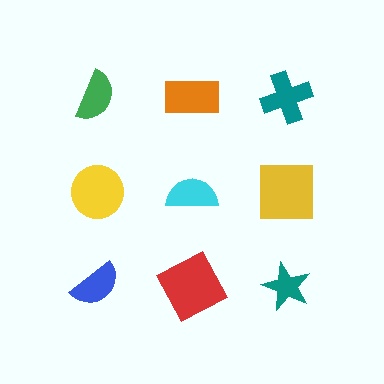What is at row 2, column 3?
A yellow square.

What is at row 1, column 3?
A teal cross.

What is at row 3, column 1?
A blue semicircle.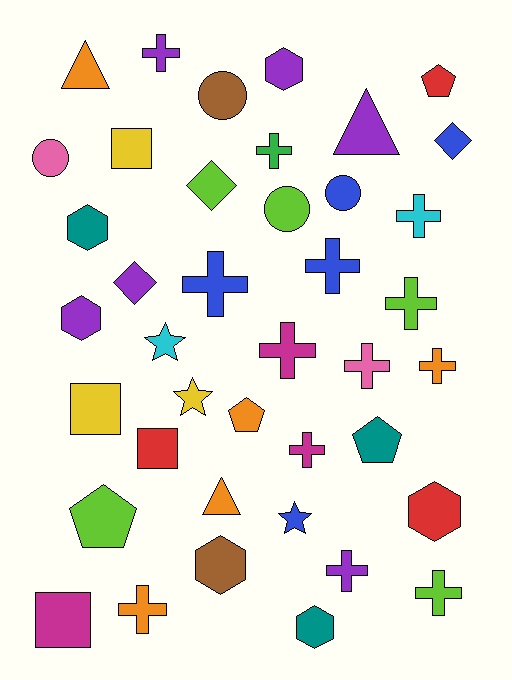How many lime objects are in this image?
There are 5 lime objects.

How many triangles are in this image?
There are 3 triangles.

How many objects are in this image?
There are 40 objects.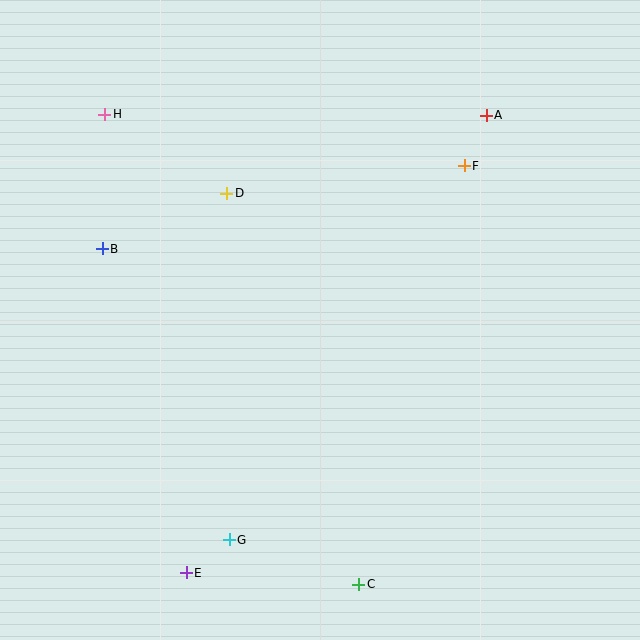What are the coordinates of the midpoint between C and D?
The midpoint between C and D is at (293, 389).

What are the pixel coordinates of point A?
Point A is at (486, 115).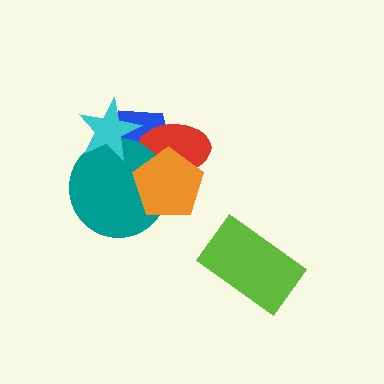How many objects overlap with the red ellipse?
3 objects overlap with the red ellipse.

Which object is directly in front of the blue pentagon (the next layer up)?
The red ellipse is directly in front of the blue pentagon.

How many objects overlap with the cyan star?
2 objects overlap with the cyan star.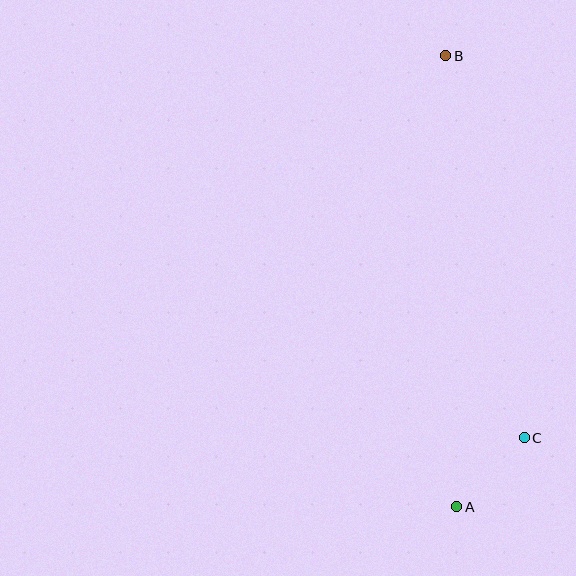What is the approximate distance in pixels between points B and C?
The distance between B and C is approximately 390 pixels.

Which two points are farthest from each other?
Points A and B are farthest from each other.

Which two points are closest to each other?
Points A and C are closest to each other.